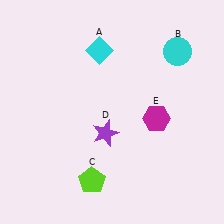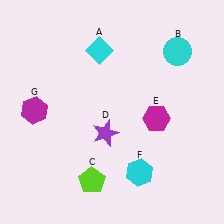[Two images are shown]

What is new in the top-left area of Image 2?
A magenta hexagon (G) was added in the top-left area of Image 2.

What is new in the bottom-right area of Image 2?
A cyan hexagon (F) was added in the bottom-right area of Image 2.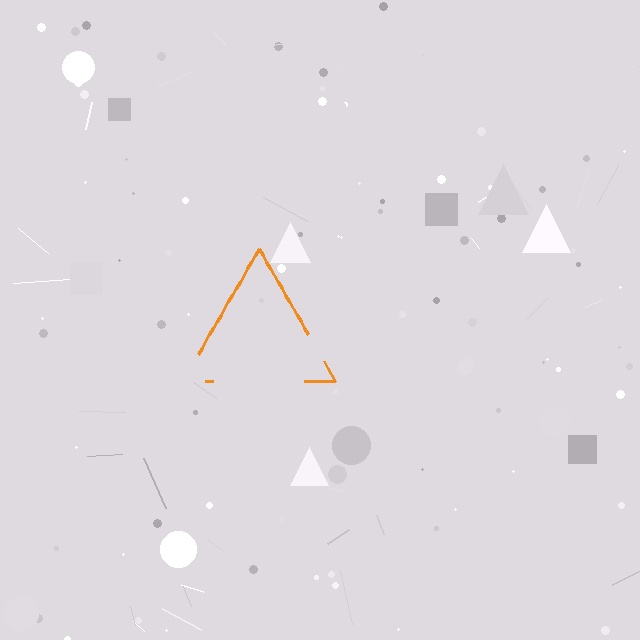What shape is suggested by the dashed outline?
The dashed outline suggests a triangle.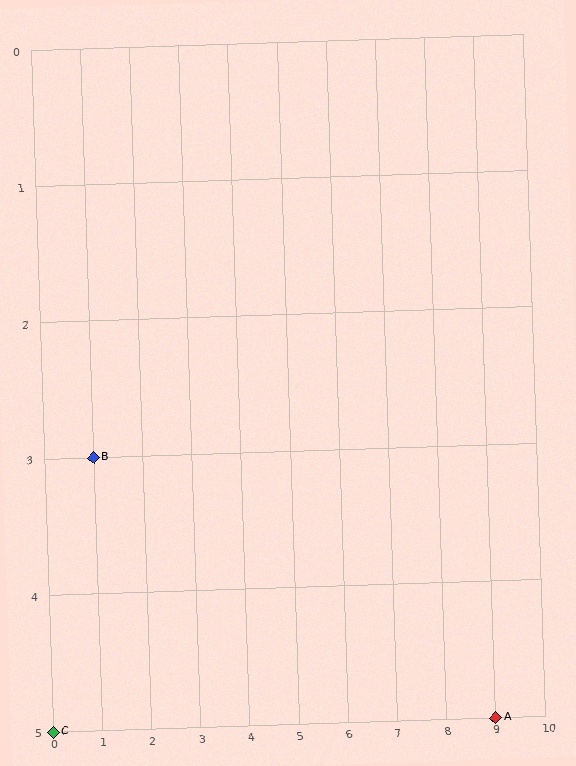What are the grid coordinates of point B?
Point B is at grid coordinates (1, 3).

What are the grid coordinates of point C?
Point C is at grid coordinates (0, 5).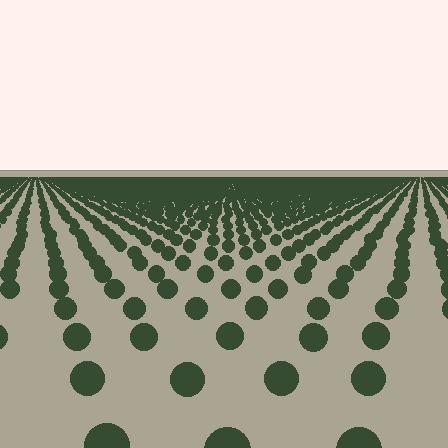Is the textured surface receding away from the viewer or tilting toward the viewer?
The surface is receding away from the viewer. Texture elements get smaller and denser toward the top.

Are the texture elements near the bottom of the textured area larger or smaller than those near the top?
Larger. Near the bottom, elements are closer to the viewer and appear at a bigger on-screen size.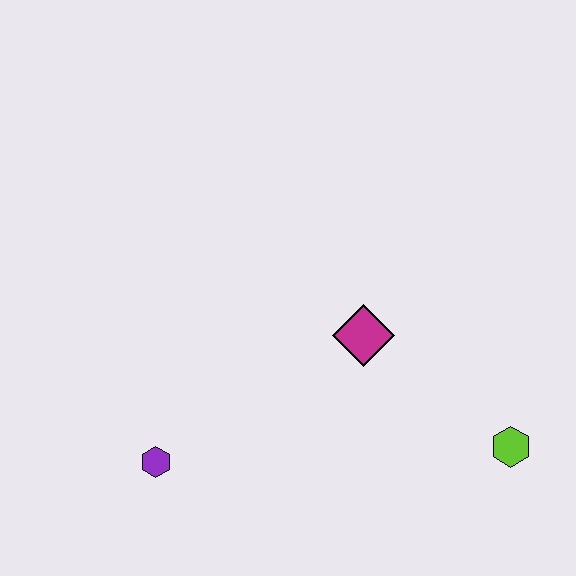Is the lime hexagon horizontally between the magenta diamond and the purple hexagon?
No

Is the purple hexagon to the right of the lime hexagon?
No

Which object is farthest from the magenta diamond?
The purple hexagon is farthest from the magenta diamond.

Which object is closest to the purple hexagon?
The magenta diamond is closest to the purple hexagon.